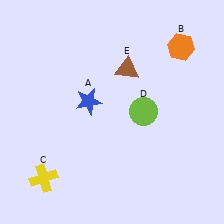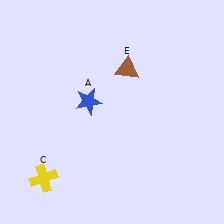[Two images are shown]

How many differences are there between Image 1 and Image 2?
There are 2 differences between the two images.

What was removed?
The lime circle (D), the orange hexagon (B) were removed in Image 2.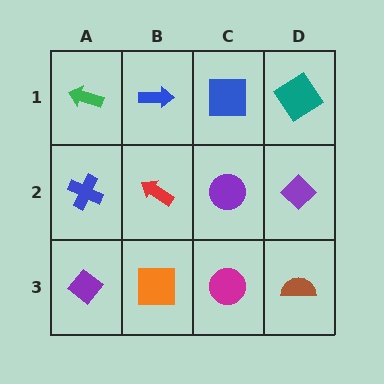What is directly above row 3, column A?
A blue cross.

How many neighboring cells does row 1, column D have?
2.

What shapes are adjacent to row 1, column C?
A purple circle (row 2, column C), a blue arrow (row 1, column B), a teal diamond (row 1, column D).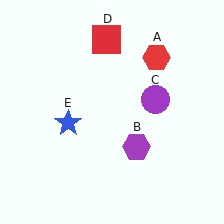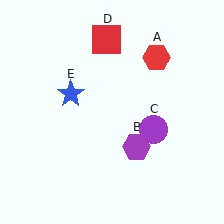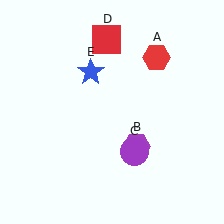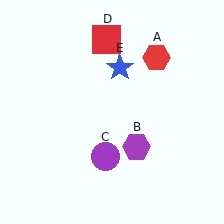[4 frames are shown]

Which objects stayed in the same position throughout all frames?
Red hexagon (object A) and purple hexagon (object B) and red square (object D) remained stationary.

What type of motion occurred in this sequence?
The purple circle (object C), blue star (object E) rotated clockwise around the center of the scene.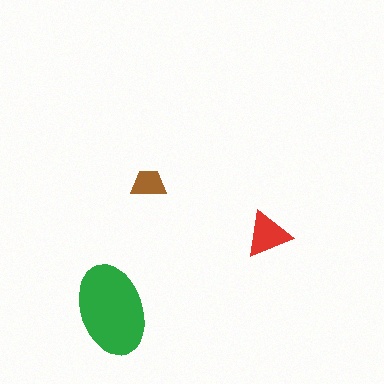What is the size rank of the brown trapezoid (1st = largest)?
3rd.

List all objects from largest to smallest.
The green ellipse, the red triangle, the brown trapezoid.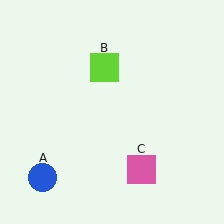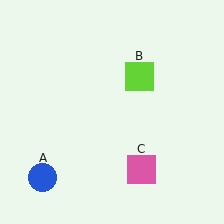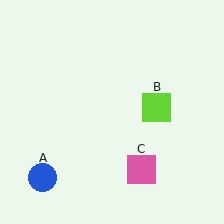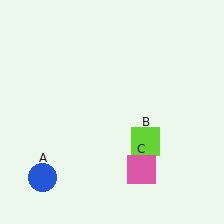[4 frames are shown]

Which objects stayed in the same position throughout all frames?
Blue circle (object A) and pink square (object C) remained stationary.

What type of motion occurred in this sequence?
The lime square (object B) rotated clockwise around the center of the scene.